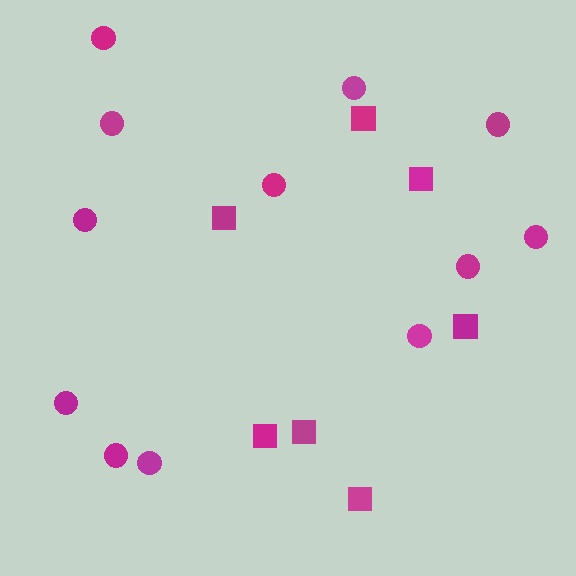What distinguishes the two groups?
There are 2 groups: one group of circles (12) and one group of squares (7).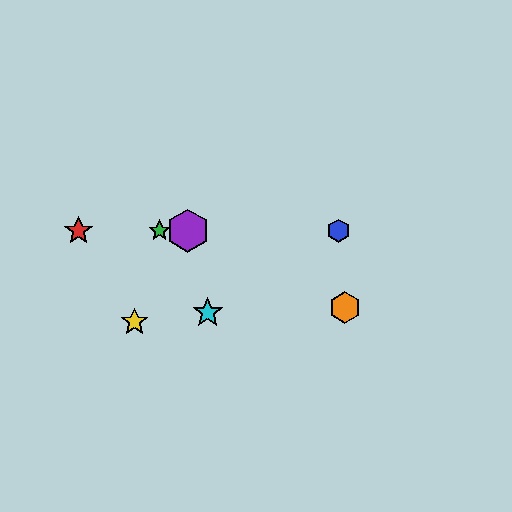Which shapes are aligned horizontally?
The red star, the blue hexagon, the green star, the purple hexagon are aligned horizontally.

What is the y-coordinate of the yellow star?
The yellow star is at y≈322.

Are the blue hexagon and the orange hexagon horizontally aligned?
No, the blue hexagon is at y≈231 and the orange hexagon is at y≈308.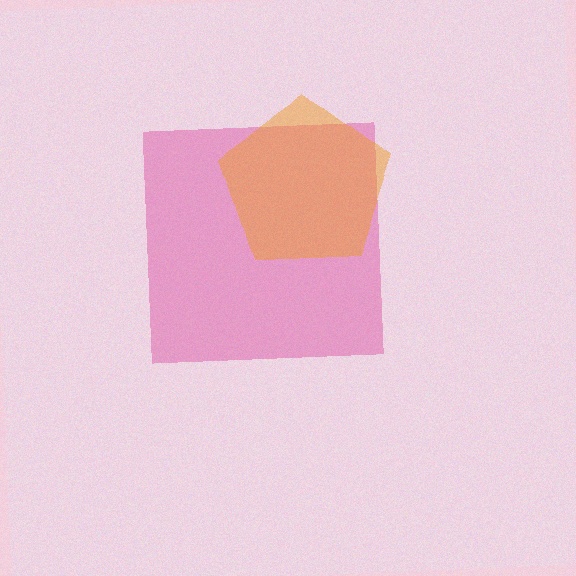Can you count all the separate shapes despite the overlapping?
Yes, there are 2 separate shapes.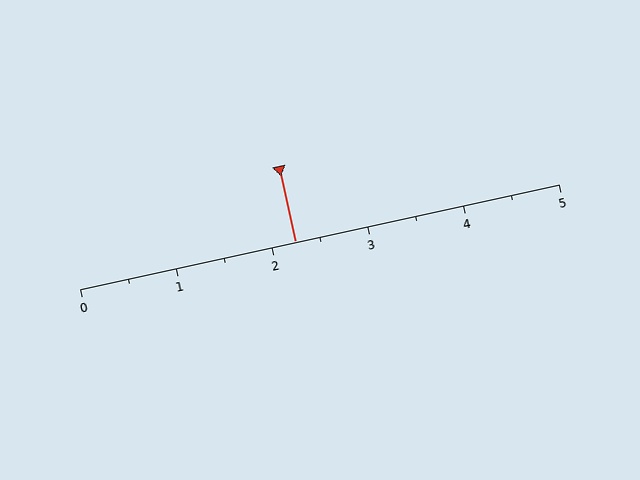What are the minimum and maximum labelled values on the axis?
The axis runs from 0 to 5.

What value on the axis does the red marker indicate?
The marker indicates approximately 2.2.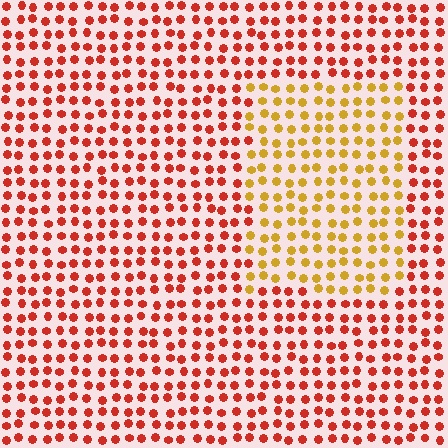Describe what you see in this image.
The image is filled with small red elements in a uniform arrangement. A rectangle-shaped region is visible where the elements are tinted to a slightly different hue, forming a subtle color boundary.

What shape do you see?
I see a rectangle.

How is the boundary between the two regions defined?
The boundary is defined purely by a slight shift in hue (about 42 degrees). Spacing, size, and orientation are identical on both sides.